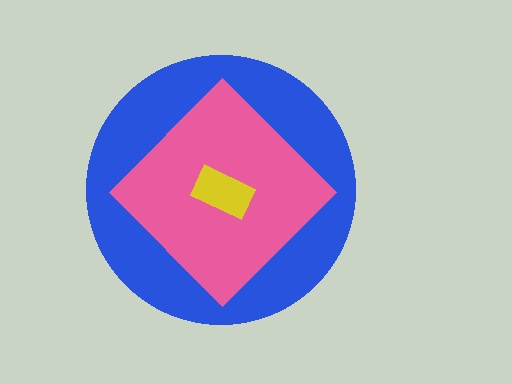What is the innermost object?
The yellow rectangle.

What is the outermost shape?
The blue circle.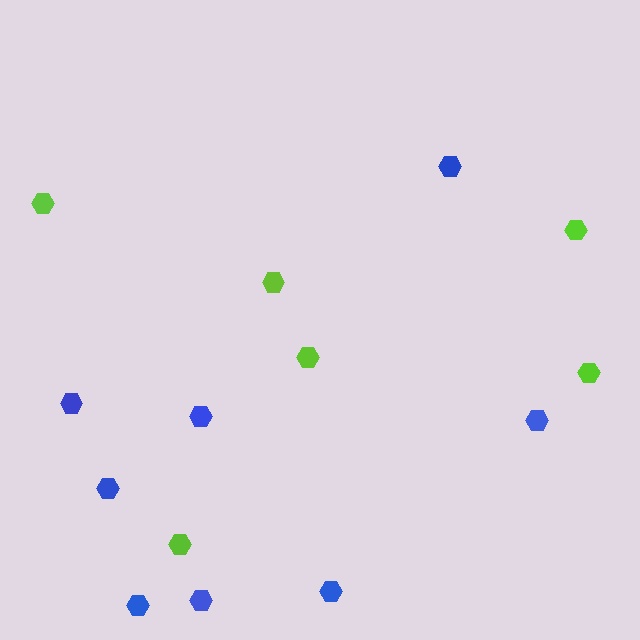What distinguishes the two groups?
There are 2 groups: one group of blue hexagons (8) and one group of lime hexagons (6).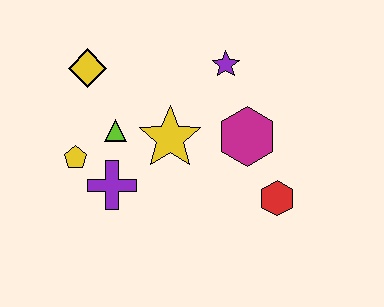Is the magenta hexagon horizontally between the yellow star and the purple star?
No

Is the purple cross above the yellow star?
No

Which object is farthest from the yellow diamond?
The red hexagon is farthest from the yellow diamond.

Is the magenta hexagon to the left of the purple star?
No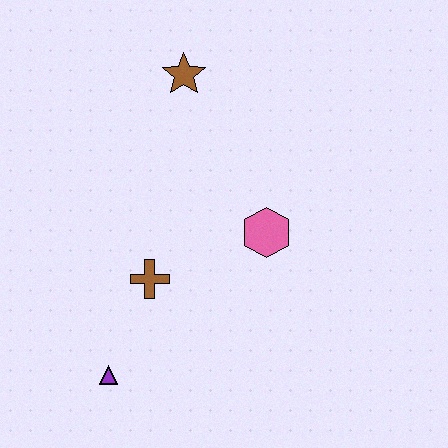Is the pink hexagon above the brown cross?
Yes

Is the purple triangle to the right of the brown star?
No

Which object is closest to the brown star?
The pink hexagon is closest to the brown star.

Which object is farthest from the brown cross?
The brown star is farthest from the brown cross.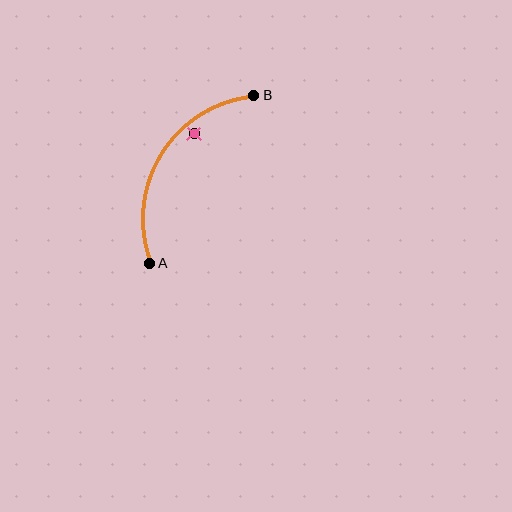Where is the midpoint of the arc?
The arc midpoint is the point on the curve farthest from the straight line joining A and B. It sits to the left of that line.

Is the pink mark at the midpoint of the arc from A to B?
No — the pink mark does not lie on the arc at all. It sits slightly inside the curve.